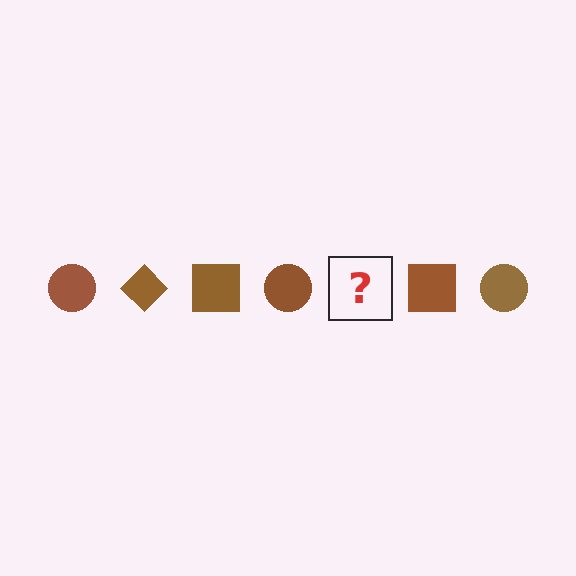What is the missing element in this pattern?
The missing element is a brown diamond.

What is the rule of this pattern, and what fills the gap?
The rule is that the pattern cycles through circle, diamond, square shapes in brown. The gap should be filled with a brown diamond.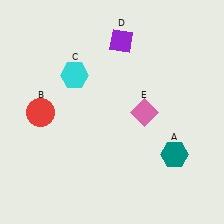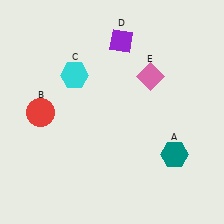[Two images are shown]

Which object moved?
The pink diamond (E) moved up.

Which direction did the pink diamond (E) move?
The pink diamond (E) moved up.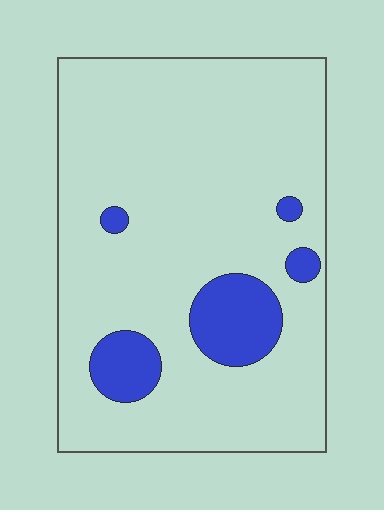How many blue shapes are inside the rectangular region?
5.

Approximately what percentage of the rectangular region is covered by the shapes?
Approximately 10%.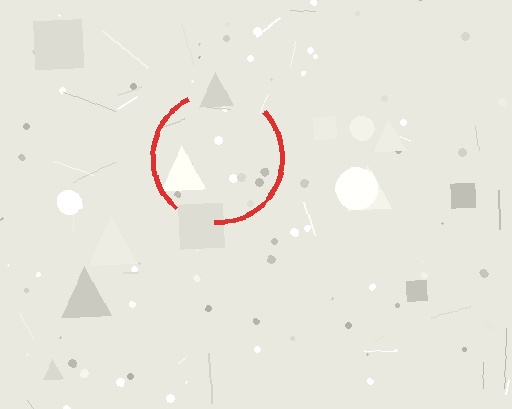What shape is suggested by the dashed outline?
The dashed outline suggests a circle.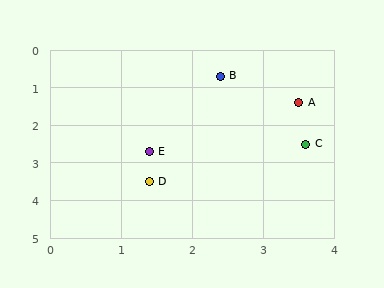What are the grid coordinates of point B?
Point B is at approximately (2.4, 0.7).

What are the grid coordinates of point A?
Point A is at approximately (3.5, 1.4).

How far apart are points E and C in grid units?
Points E and C are about 2.2 grid units apart.